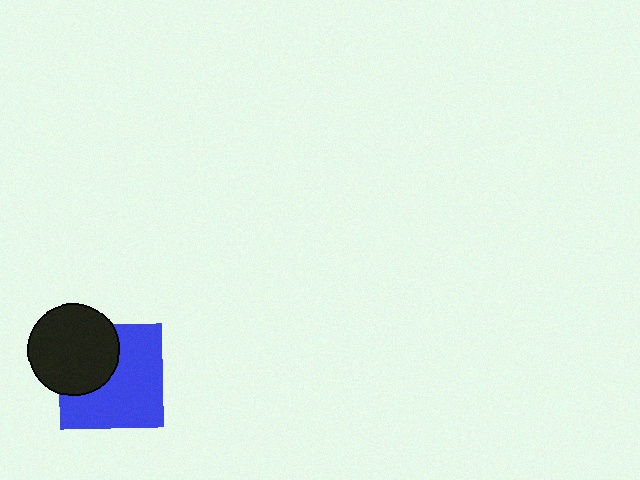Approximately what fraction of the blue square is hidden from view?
Roughly 36% of the blue square is hidden behind the black circle.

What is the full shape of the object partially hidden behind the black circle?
The partially hidden object is a blue square.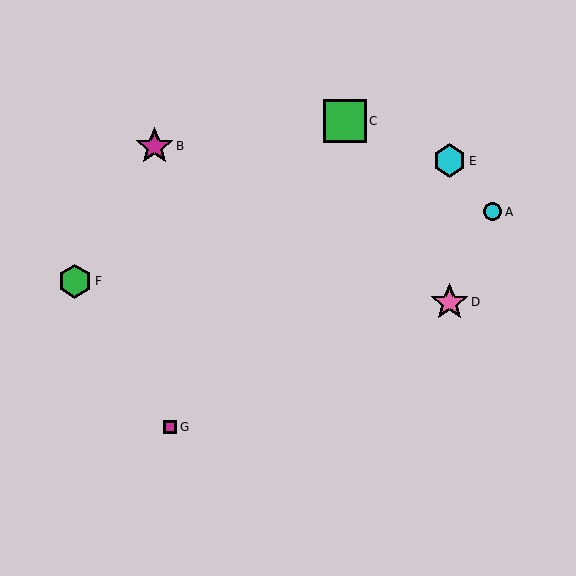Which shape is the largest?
The green square (labeled C) is the largest.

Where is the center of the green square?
The center of the green square is at (345, 121).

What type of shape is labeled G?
Shape G is a magenta square.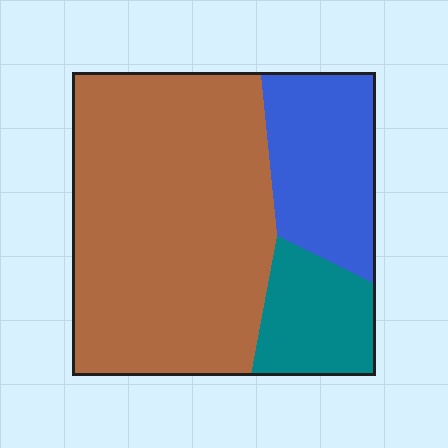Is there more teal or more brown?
Brown.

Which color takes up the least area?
Teal, at roughly 15%.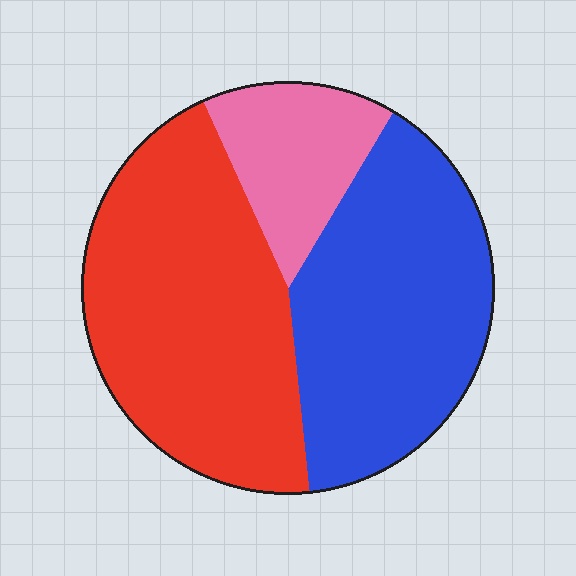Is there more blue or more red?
Red.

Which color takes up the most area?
Red, at roughly 45%.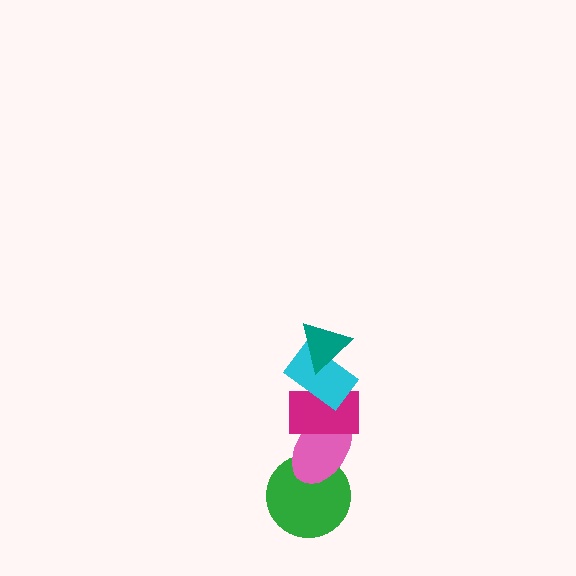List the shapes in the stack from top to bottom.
From top to bottom: the teal triangle, the cyan rectangle, the magenta rectangle, the pink ellipse, the green circle.